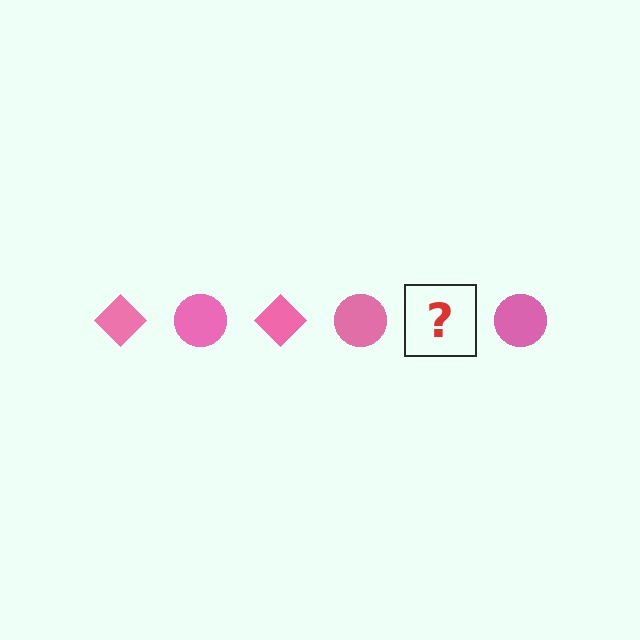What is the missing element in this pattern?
The missing element is a pink diamond.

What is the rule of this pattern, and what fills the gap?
The rule is that the pattern cycles through diamond, circle shapes in pink. The gap should be filled with a pink diamond.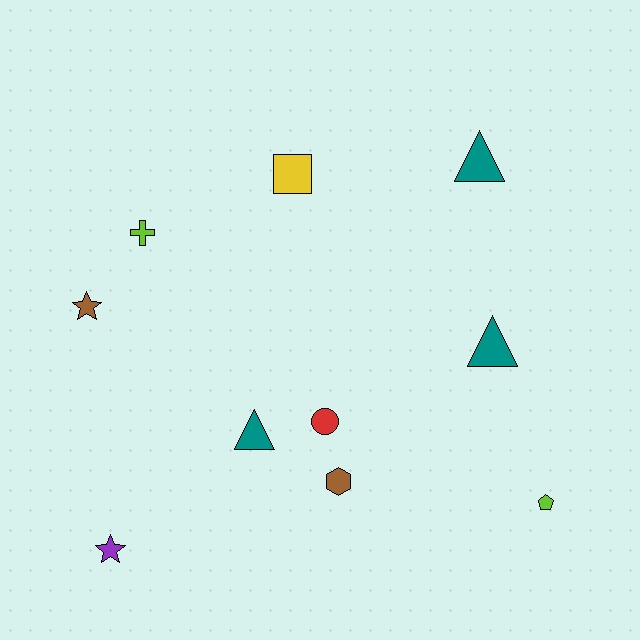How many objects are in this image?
There are 10 objects.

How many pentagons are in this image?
There is 1 pentagon.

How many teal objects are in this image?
There are 3 teal objects.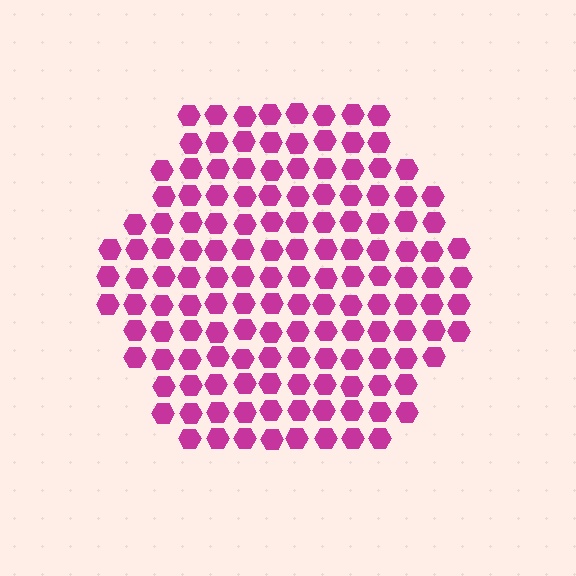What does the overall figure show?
The overall figure shows a hexagon.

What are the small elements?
The small elements are hexagons.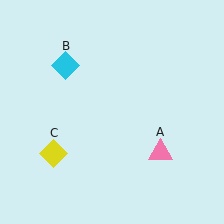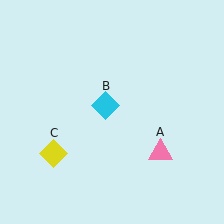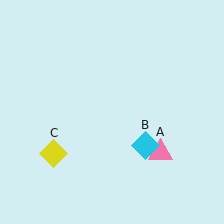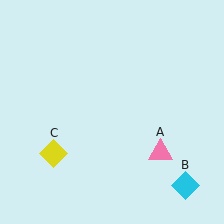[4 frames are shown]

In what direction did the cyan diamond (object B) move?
The cyan diamond (object B) moved down and to the right.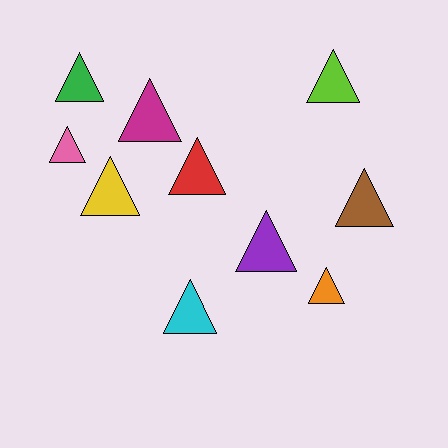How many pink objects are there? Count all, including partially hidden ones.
There is 1 pink object.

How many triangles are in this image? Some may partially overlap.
There are 10 triangles.